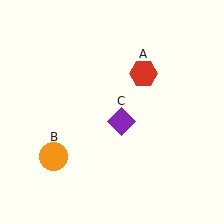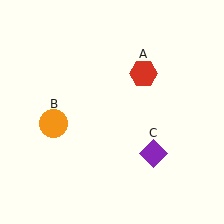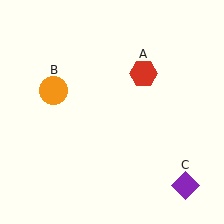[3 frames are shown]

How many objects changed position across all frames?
2 objects changed position: orange circle (object B), purple diamond (object C).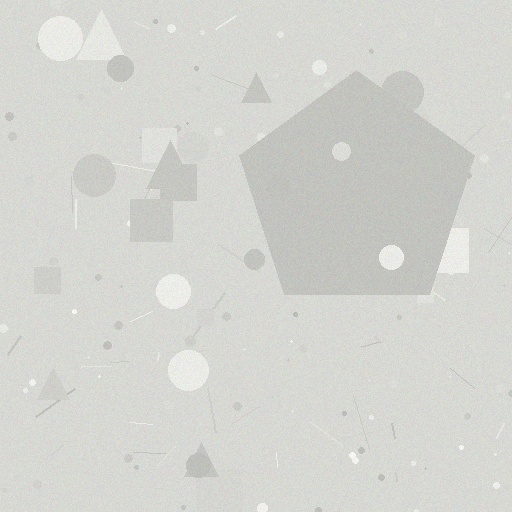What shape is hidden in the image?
A pentagon is hidden in the image.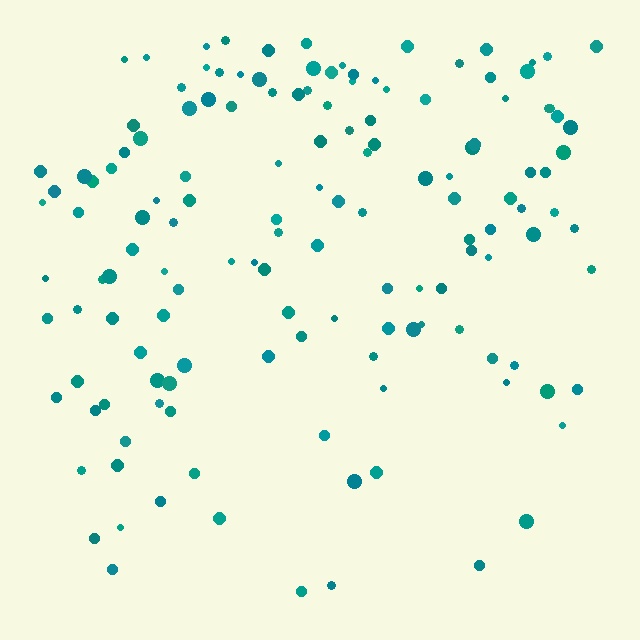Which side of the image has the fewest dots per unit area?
The bottom.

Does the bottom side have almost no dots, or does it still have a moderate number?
Still a moderate number, just noticeably fewer than the top.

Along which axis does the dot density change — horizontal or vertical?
Vertical.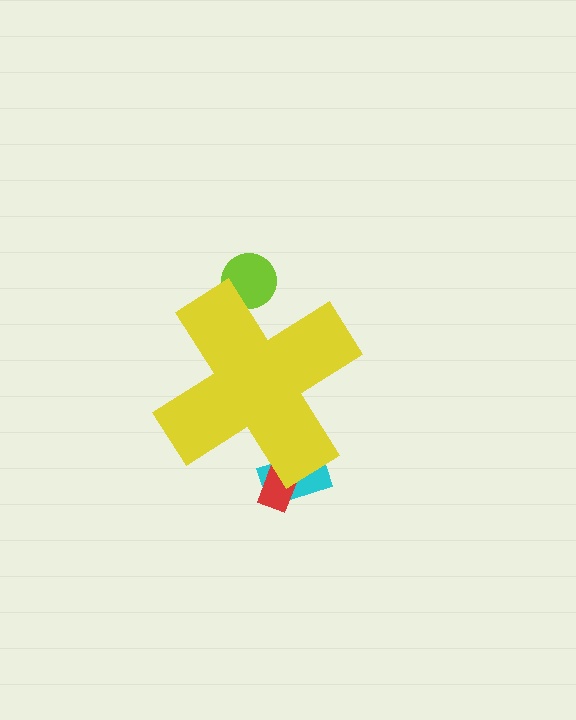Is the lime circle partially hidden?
Yes, the lime circle is partially hidden behind the yellow cross.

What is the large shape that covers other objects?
A yellow cross.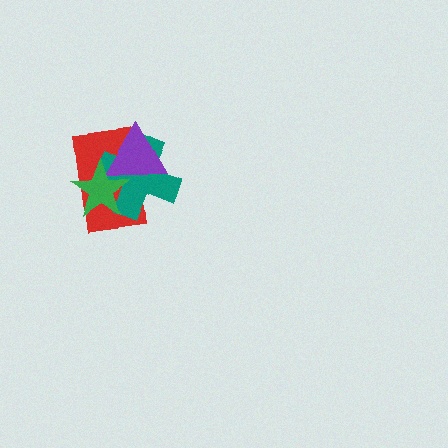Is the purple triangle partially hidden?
Yes, it is partially covered by another shape.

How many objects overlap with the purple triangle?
3 objects overlap with the purple triangle.